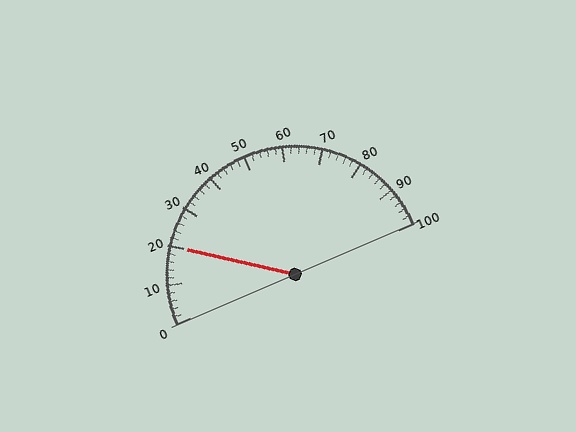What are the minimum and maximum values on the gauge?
The gauge ranges from 0 to 100.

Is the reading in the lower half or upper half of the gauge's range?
The reading is in the lower half of the range (0 to 100).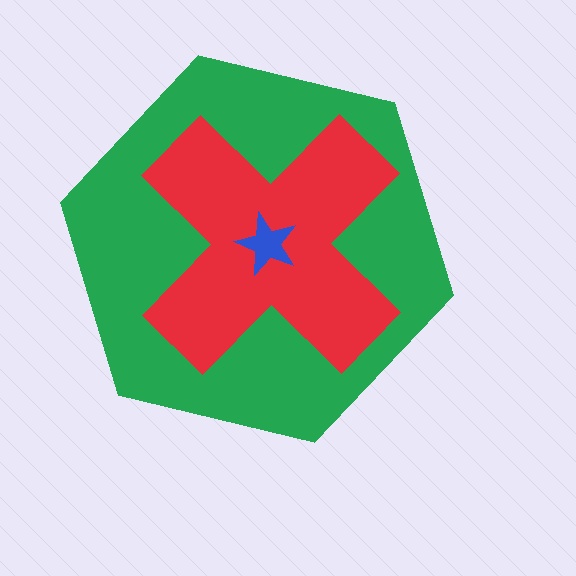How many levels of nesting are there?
3.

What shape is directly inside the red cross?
The blue star.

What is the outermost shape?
The green hexagon.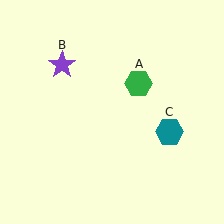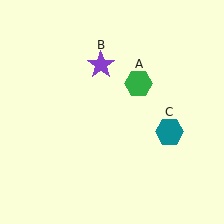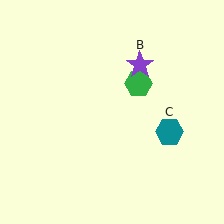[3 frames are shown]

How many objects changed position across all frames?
1 object changed position: purple star (object B).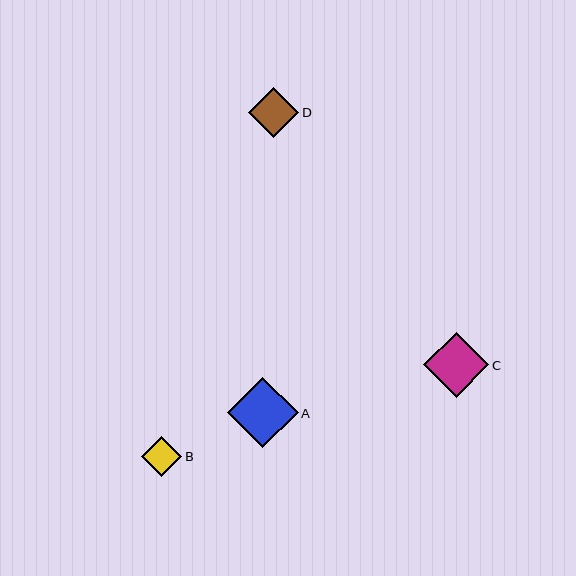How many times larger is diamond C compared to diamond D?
Diamond C is approximately 1.3 times the size of diamond D.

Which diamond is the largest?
Diamond A is the largest with a size of approximately 71 pixels.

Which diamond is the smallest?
Diamond B is the smallest with a size of approximately 40 pixels.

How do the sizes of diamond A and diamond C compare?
Diamond A and diamond C are approximately the same size.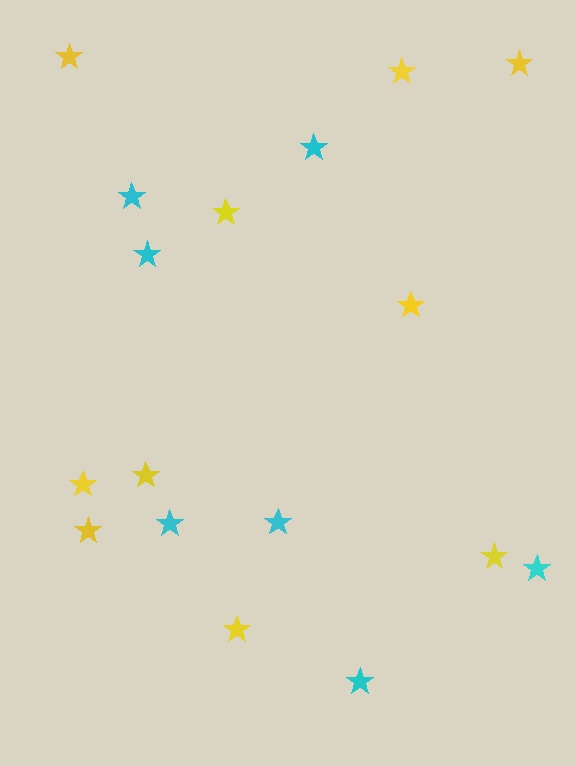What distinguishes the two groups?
There are 2 groups: one group of yellow stars (10) and one group of cyan stars (7).